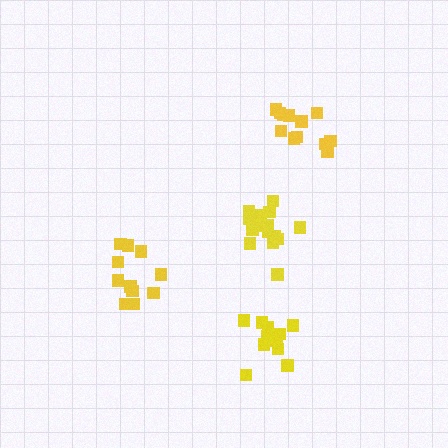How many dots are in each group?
Group 1: 12 dots, Group 2: 14 dots, Group 3: 11 dots, Group 4: 16 dots (53 total).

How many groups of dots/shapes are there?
There are 4 groups.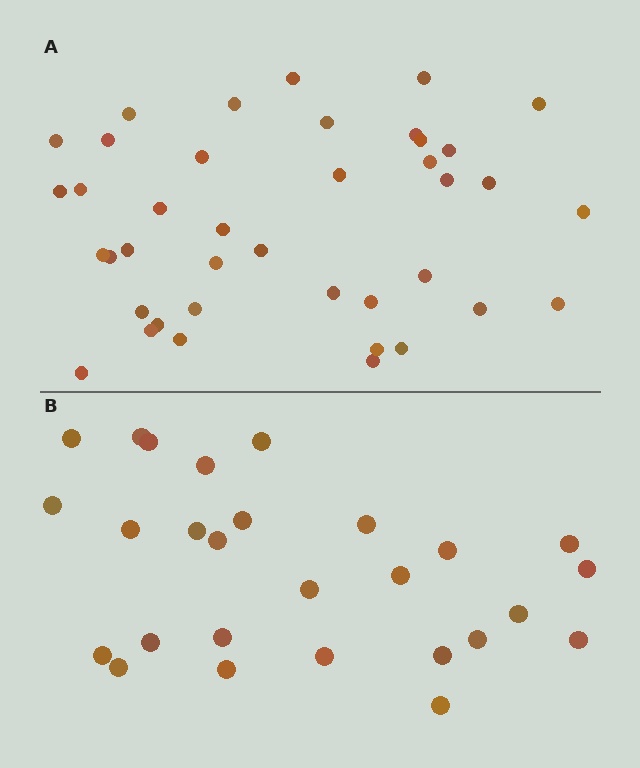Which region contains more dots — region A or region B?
Region A (the top region) has more dots.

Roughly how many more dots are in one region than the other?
Region A has approximately 15 more dots than region B.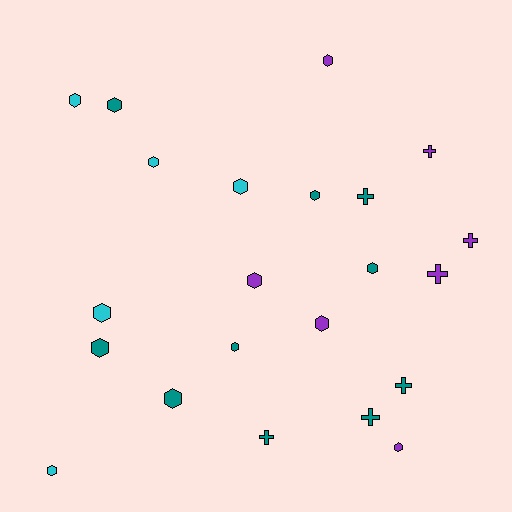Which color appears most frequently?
Teal, with 10 objects.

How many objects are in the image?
There are 22 objects.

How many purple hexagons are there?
There are 4 purple hexagons.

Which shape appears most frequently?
Hexagon, with 15 objects.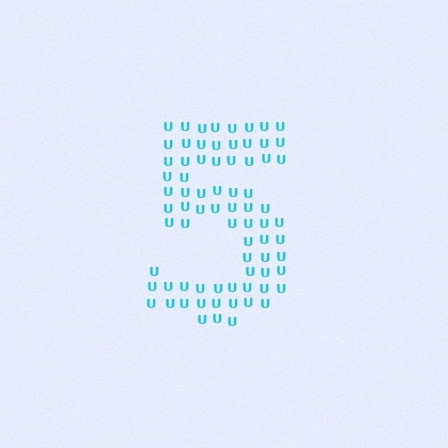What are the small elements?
The small elements are letter U's.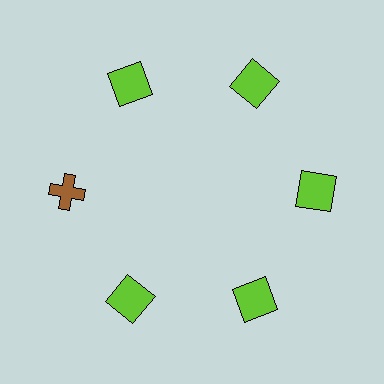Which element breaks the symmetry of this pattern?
The brown cross at roughly the 9 o'clock position breaks the symmetry. All other shapes are lime squares.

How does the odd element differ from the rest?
It differs in both color (brown instead of lime) and shape (cross instead of square).